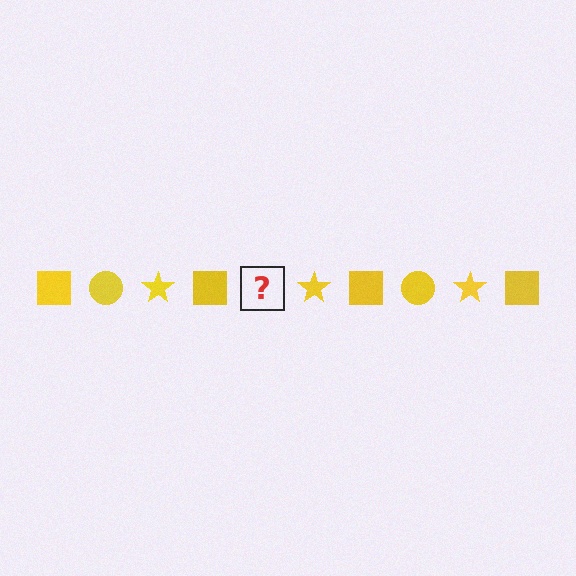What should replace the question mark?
The question mark should be replaced with a yellow circle.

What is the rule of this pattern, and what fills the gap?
The rule is that the pattern cycles through square, circle, star shapes in yellow. The gap should be filled with a yellow circle.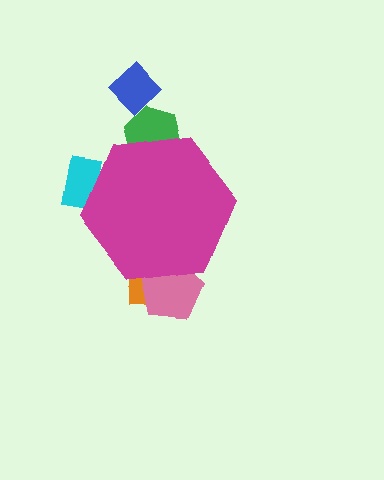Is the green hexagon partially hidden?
Yes, the green hexagon is partially hidden behind the magenta hexagon.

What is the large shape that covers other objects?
A magenta hexagon.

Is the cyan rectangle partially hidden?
Yes, the cyan rectangle is partially hidden behind the magenta hexagon.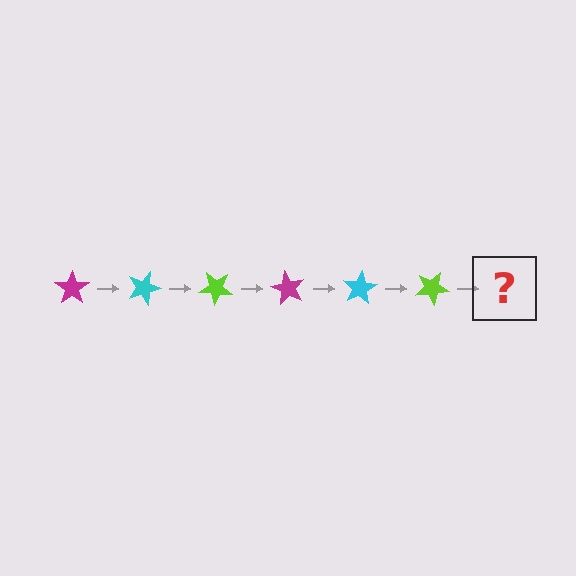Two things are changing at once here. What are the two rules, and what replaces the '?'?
The two rules are that it rotates 20 degrees each step and the color cycles through magenta, cyan, and lime. The '?' should be a magenta star, rotated 120 degrees from the start.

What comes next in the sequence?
The next element should be a magenta star, rotated 120 degrees from the start.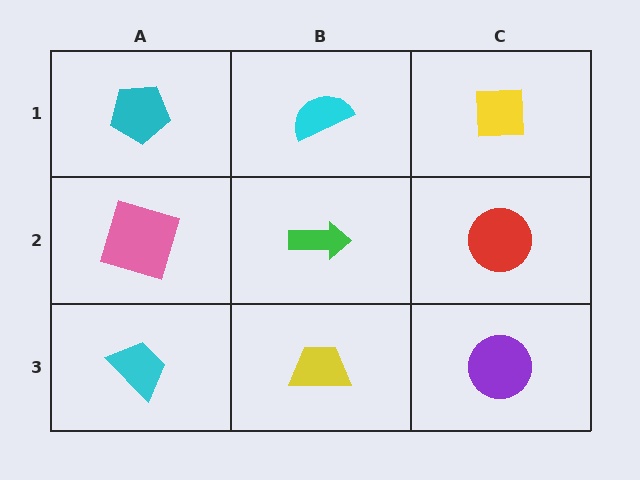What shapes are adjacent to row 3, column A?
A pink square (row 2, column A), a yellow trapezoid (row 3, column B).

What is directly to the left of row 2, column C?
A green arrow.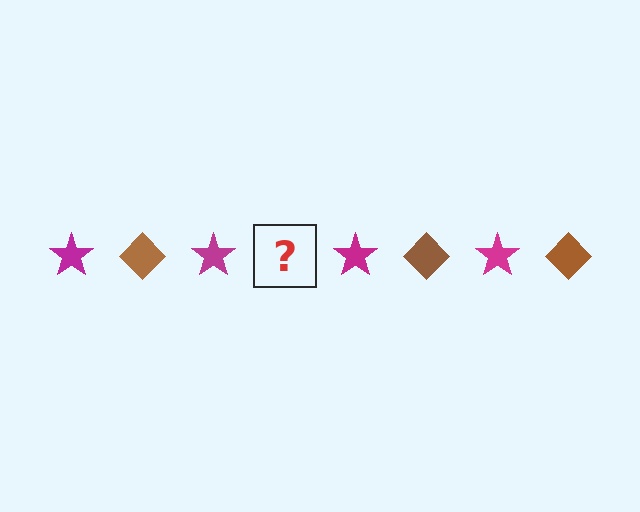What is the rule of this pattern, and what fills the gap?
The rule is that the pattern alternates between magenta star and brown diamond. The gap should be filled with a brown diamond.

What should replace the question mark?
The question mark should be replaced with a brown diamond.